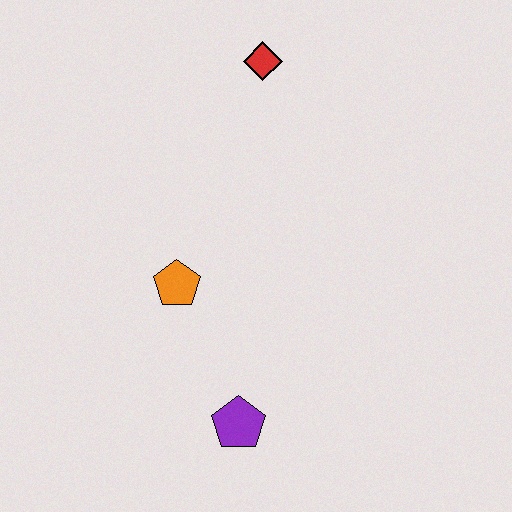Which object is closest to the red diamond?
The orange pentagon is closest to the red diamond.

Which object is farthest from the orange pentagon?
The red diamond is farthest from the orange pentagon.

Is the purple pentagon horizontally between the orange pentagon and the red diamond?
Yes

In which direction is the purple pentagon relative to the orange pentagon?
The purple pentagon is below the orange pentagon.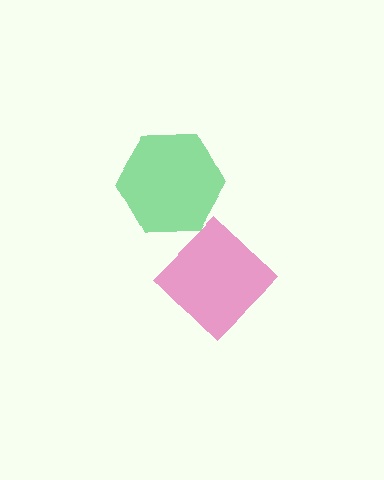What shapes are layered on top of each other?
The layered shapes are: a magenta diamond, a green hexagon.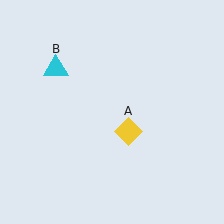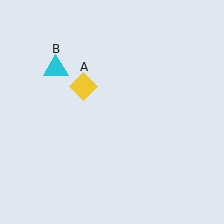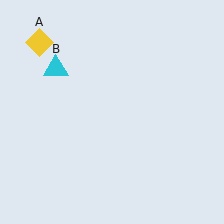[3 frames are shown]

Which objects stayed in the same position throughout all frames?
Cyan triangle (object B) remained stationary.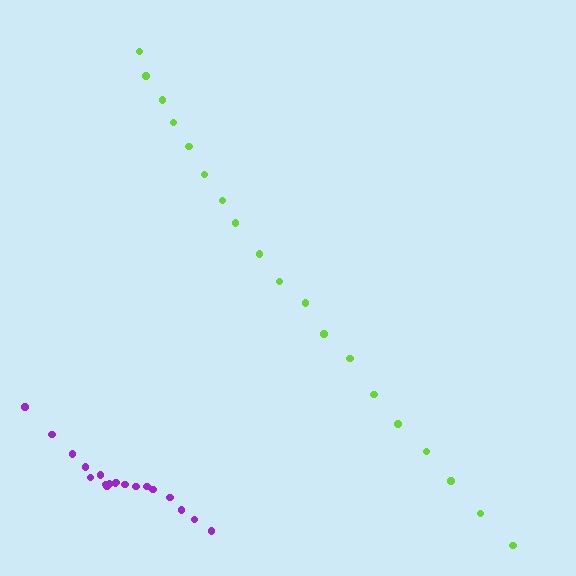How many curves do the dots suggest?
There are 2 distinct paths.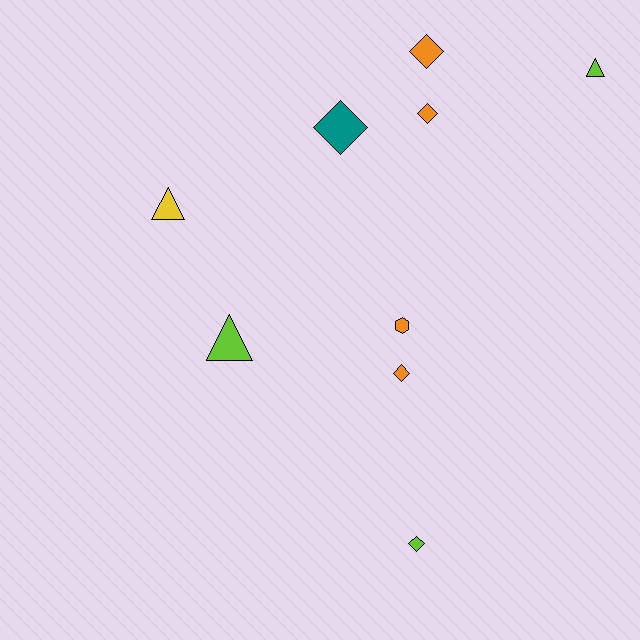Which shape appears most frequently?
Diamond, with 5 objects.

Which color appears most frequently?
Orange, with 4 objects.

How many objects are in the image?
There are 9 objects.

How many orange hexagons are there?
There is 1 orange hexagon.